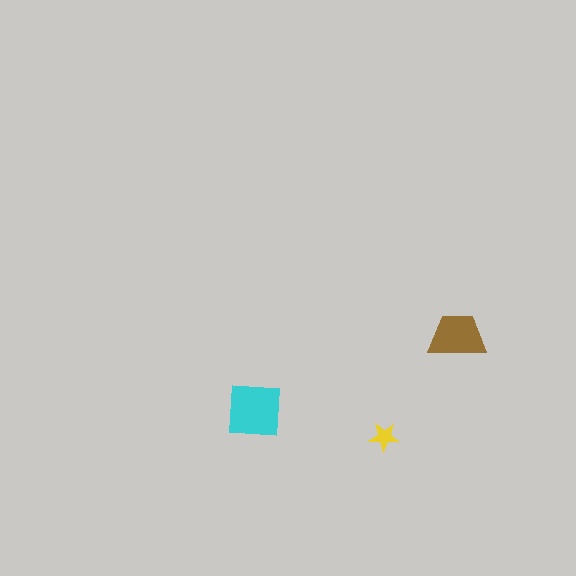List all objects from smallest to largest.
The yellow star, the brown trapezoid, the cyan square.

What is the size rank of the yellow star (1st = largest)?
3rd.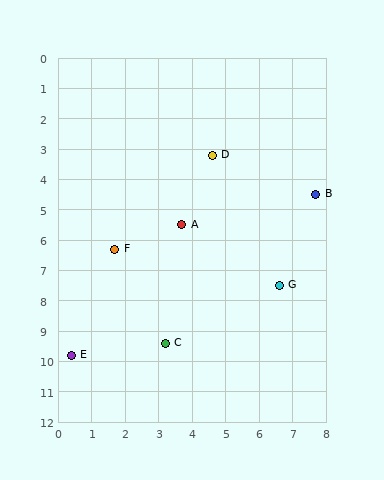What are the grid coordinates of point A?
Point A is at approximately (3.7, 5.5).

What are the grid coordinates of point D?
Point D is at approximately (4.6, 3.2).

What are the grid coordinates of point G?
Point G is at approximately (6.6, 7.5).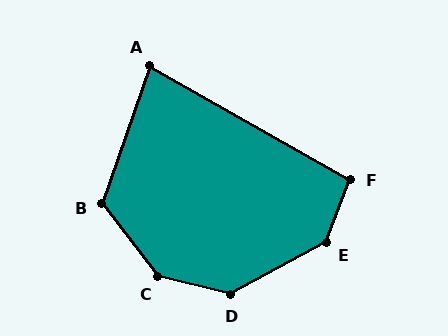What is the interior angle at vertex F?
Approximately 99 degrees (obtuse).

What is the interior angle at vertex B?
Approximately 124 degrees (obtuse).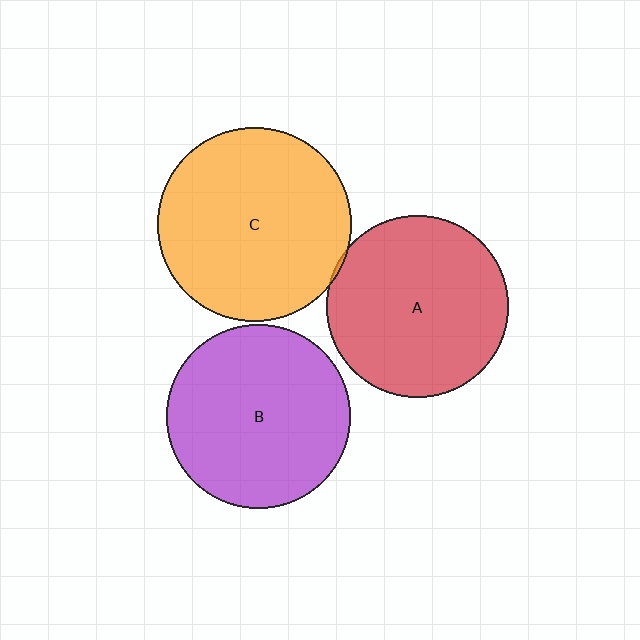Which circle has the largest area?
Circle C (orange).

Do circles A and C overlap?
Yes.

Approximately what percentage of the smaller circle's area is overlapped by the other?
Approximately 5%.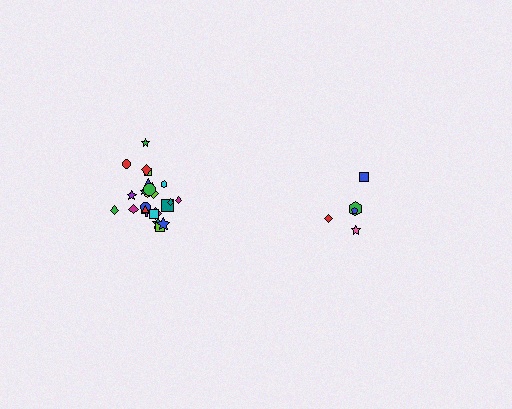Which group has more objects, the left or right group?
The left group.